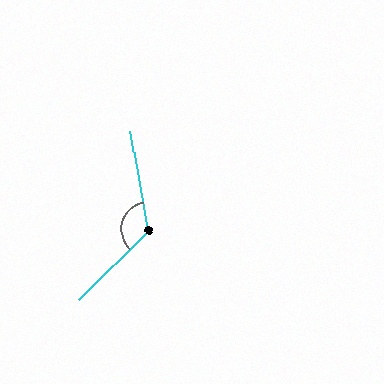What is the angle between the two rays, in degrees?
Approximately 124 degrees.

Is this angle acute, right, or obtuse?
It is obtuse.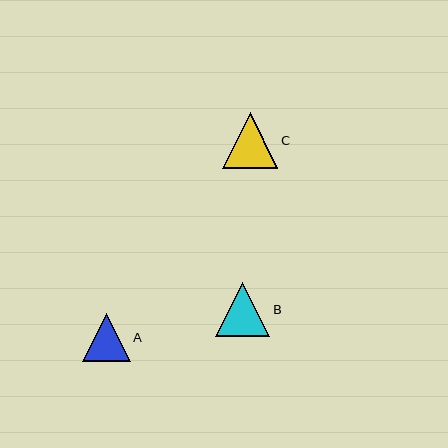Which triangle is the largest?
Triangle C is the largest with a size of approximately 56 pixels.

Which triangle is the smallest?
Triangle A is the smallest with a size of approximately 48 pixels.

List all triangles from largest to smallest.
From largest to smallest: C, B, A.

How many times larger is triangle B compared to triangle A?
Triangle B is approximately 1.1 times the size of triangle A.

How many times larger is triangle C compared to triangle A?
Triangle C is approximately 1.2 times the size of triangle A.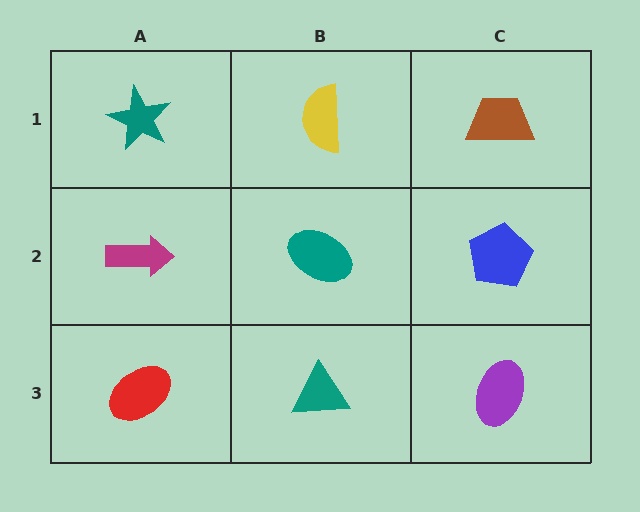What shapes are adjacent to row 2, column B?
A yellow semicircle (row 1, column B), a teal triangle (row 3, column B), a magenta arrow (row 2, column A), a blue pentagon (row 2, column C).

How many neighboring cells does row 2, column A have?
3.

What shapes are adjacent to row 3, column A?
A magenta arrow (row 2, column A), a teal triangle (row 3, column B).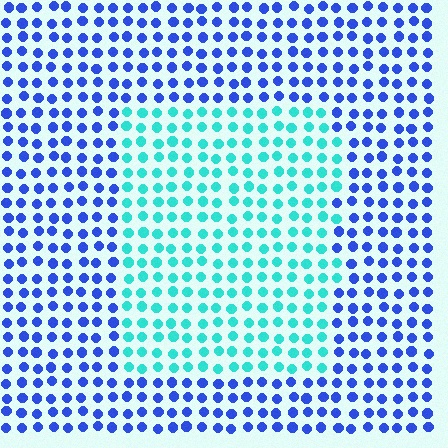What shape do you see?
I see a rectangle.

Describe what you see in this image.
The image is filled with small blue elements in a uniform arrangement. A rectangle-shaped region is visible where the elements are tinted to a slightly different hue, forming a subtle color boundary.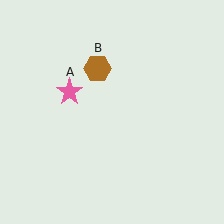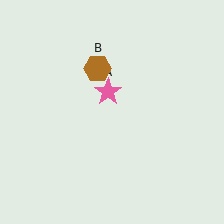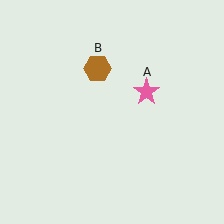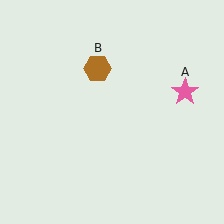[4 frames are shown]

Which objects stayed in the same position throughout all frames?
Brown hexagon (object B) remained stationary.